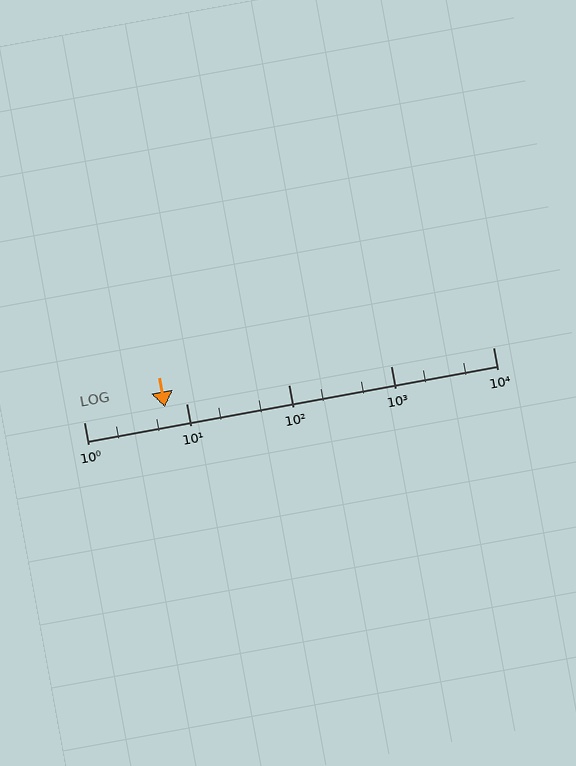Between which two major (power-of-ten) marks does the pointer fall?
The pointer is between 1 and 10.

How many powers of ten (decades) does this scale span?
The scale spans 4 decades, from 1 to 10000.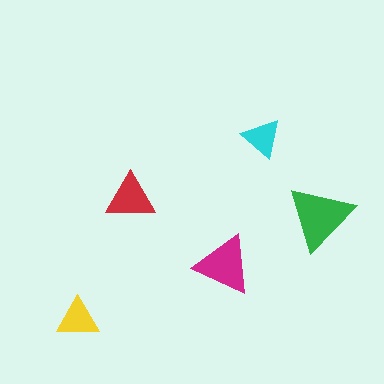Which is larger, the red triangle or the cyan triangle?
The red one.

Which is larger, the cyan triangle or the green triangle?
The green one.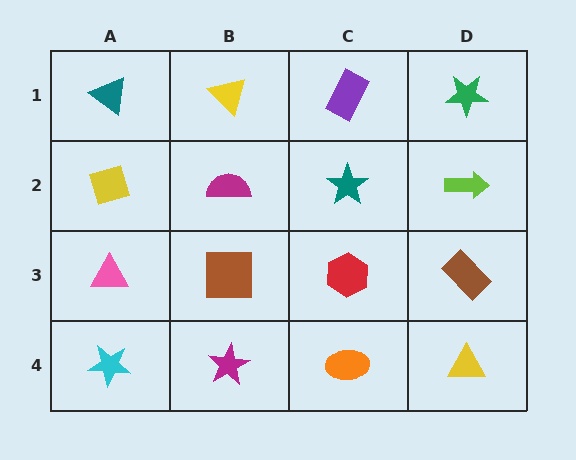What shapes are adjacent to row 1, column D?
A lime arrow (row 2, column D), a purple rectangle (row 1, column C).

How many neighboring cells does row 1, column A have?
2.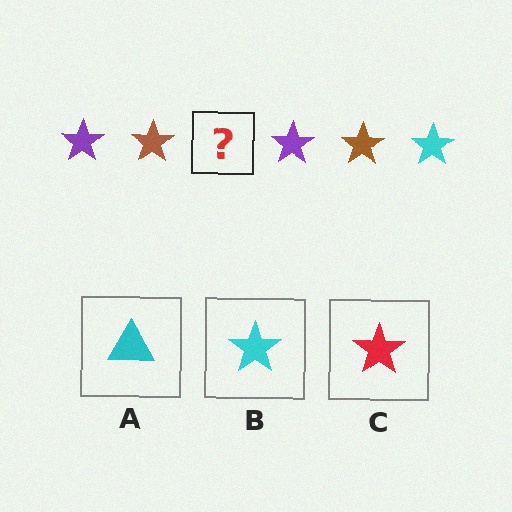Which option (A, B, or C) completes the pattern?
B.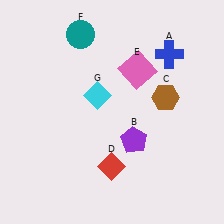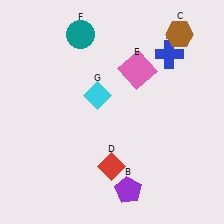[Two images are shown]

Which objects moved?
The objects that moved are: the purple pentagon (B), the brown hexagon (C).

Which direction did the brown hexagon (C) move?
The brown hexagon (C) moved up.